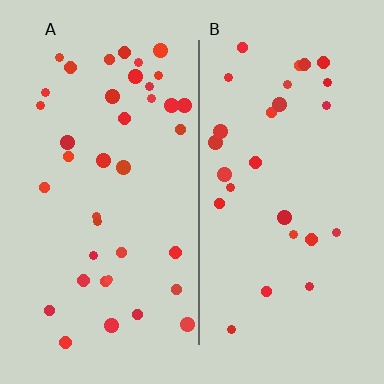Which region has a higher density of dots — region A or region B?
A (the left).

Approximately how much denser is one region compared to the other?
Approximately 1.4× — region A over region B.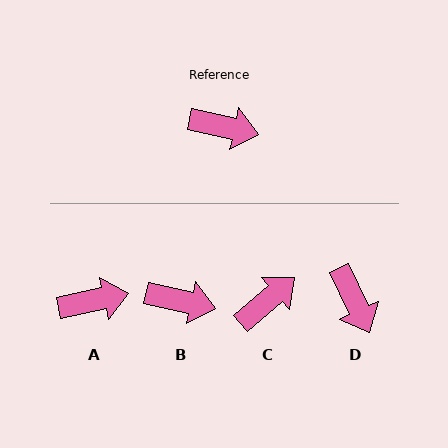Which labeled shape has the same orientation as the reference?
B.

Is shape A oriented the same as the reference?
No, it is off by about 24 degrees.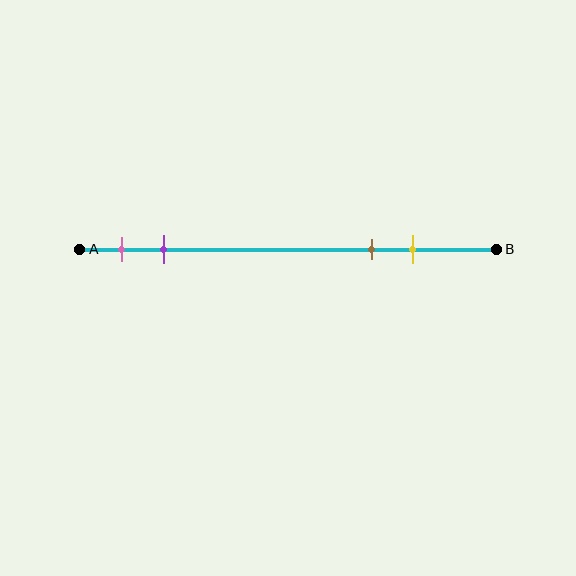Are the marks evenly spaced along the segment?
No, the marks are not evenly spaced.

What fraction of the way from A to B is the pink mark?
The pink mark is approximately 10% (0.1) of the way from A to B.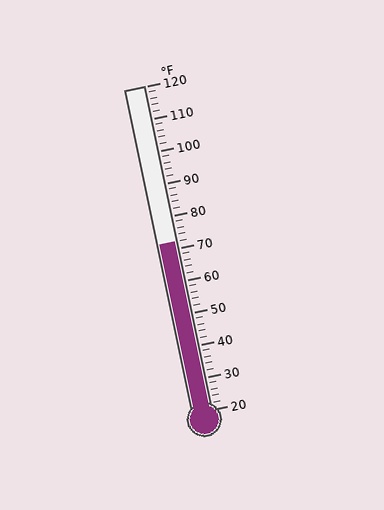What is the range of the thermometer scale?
The thermometer scale ranges from 20°F to 120°F.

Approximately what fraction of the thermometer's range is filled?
The thermometer is filled to approximately 50% of its range.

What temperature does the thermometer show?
The thermometer shows approximately 72°F.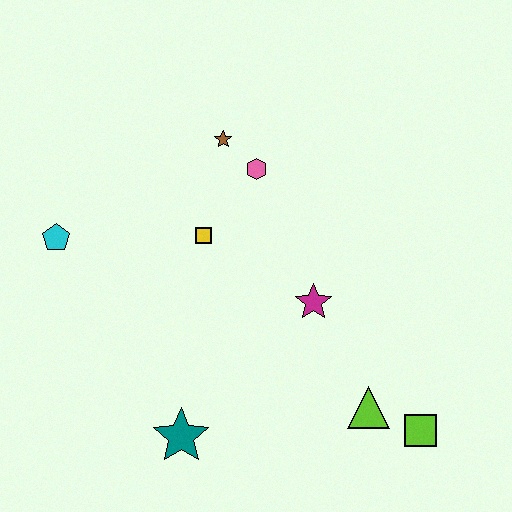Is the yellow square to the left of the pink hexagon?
Yes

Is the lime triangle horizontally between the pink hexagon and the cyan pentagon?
No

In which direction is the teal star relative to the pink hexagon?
The teal star is below the pink hexagon.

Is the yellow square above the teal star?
Yes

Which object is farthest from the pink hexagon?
The lime square is farthest from the pink hexagon.